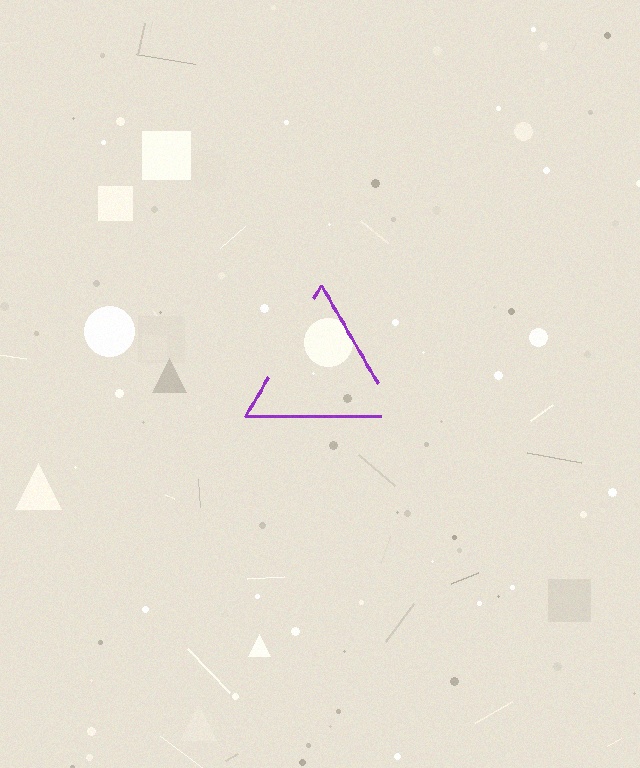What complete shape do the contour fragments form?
The contour fragments form a triangle.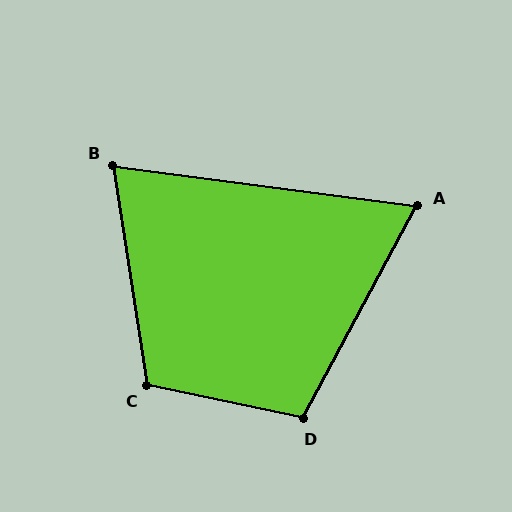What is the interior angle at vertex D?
Approximately 106 degrees (obtuse).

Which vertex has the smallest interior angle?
A, at approximately 69 degrees.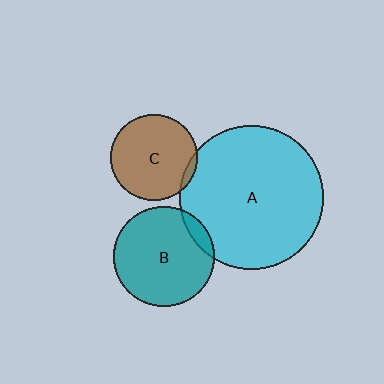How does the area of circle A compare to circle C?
Approximately 2.8 times.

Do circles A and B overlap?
Yes.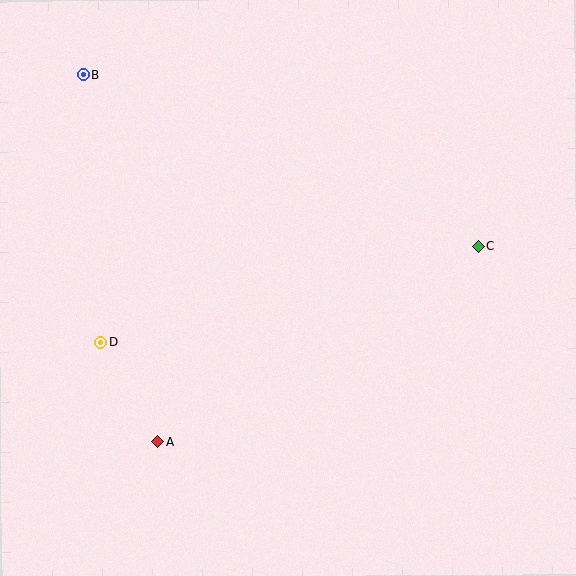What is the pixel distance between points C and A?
The distance between C and A is 375 pixels.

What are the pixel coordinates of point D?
Point D is at (101, 342).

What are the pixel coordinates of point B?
Point B is at (83, 75).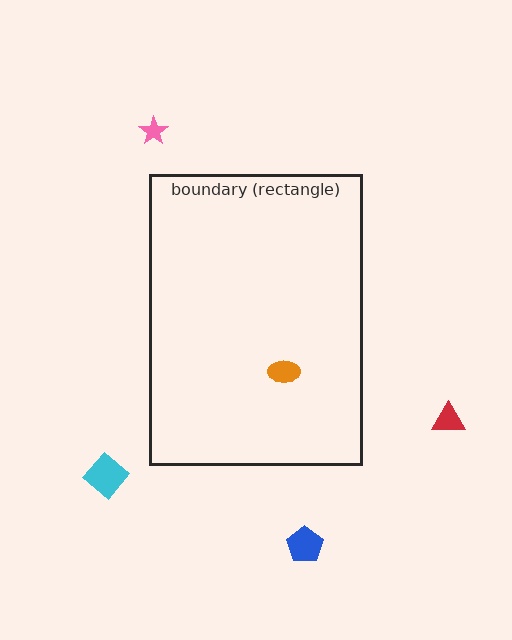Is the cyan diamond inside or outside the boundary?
Outside.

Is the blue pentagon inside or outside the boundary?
Outside.